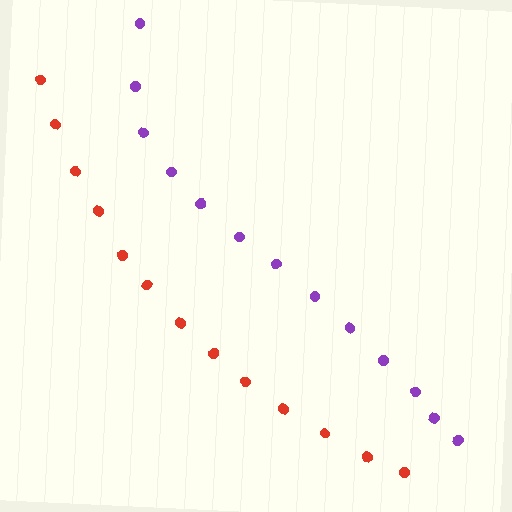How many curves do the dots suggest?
There are 2 distinct paths.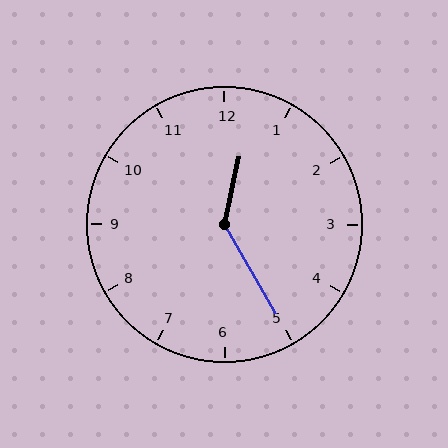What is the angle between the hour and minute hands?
Approximately 138 degrees.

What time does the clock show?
12:25.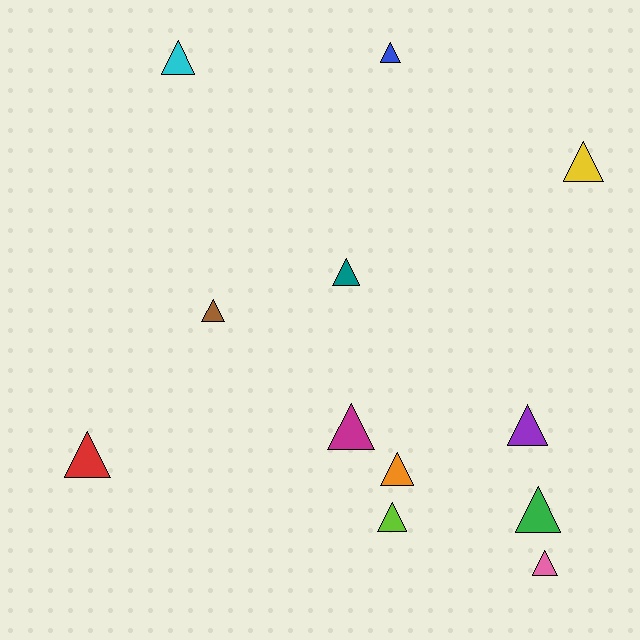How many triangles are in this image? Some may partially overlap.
There are 12 triangles.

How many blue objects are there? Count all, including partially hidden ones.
There is 1 blue object.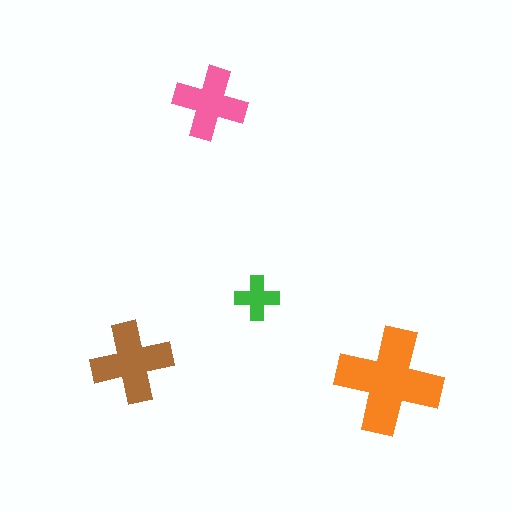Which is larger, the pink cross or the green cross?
The pink one.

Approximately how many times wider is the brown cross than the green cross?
About 2 times wider.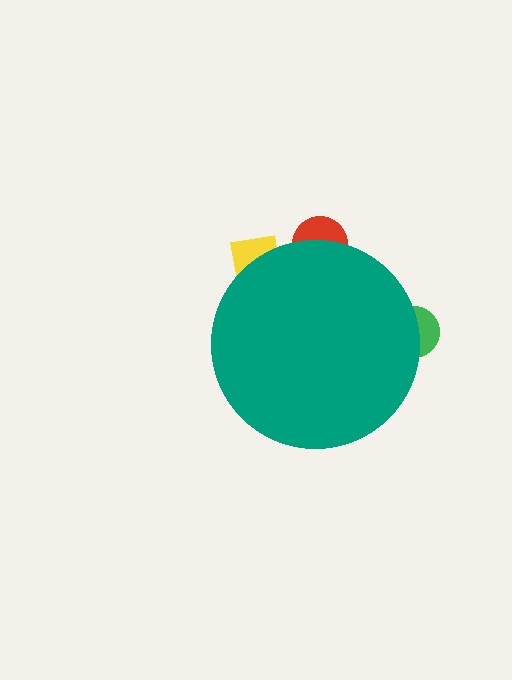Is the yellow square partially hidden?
Yes, the yellow square is partially hidden behind the teal circle.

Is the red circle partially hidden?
Yes, the red circle is partially hidden behind the teal circle.